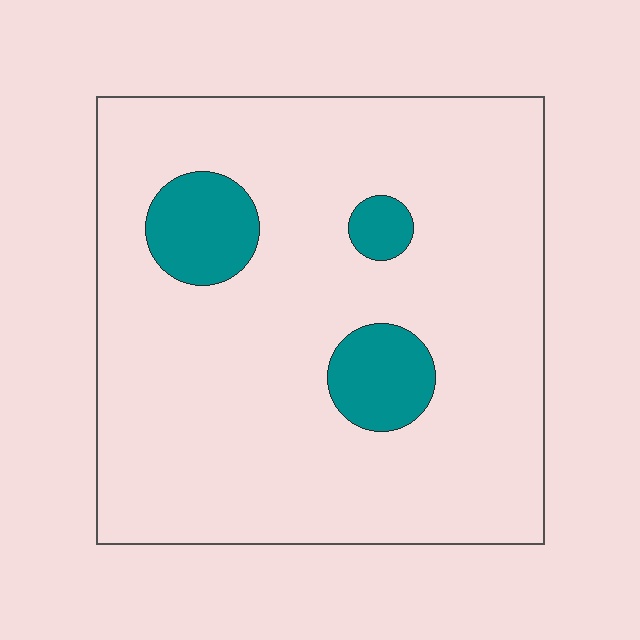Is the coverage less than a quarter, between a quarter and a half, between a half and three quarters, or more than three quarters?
Less than a quarter.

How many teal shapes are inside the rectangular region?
3.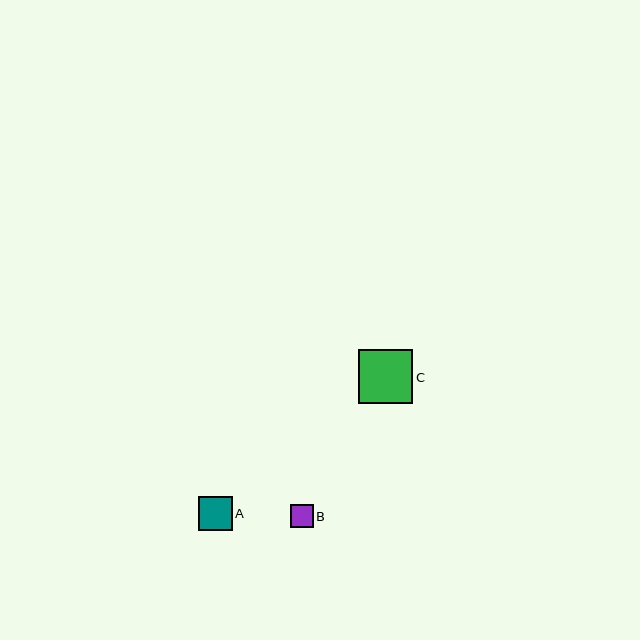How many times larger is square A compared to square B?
Square A is approximately 1.5 times the size of square B.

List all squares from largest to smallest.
From largest to smallest: C, A, B.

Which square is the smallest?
Square B is the smallest with a size of approximately 23 pixels.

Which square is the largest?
Square C is the largest with a size of approximately 54 pixels.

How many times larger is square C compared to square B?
Square C is approximately 2.4 times the size of square B.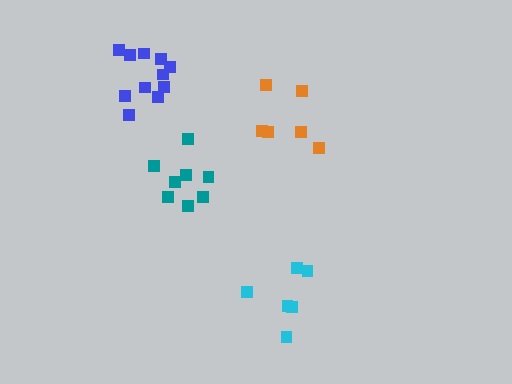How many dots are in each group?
Group 1: 8 dots, Group 2: 11 dots, Group 3: 6 dots, Group 4: 6 dots (31 total).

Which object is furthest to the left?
The blue cluster is leftmost.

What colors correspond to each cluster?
The clusters are colored: teal, blue, orange, cyan.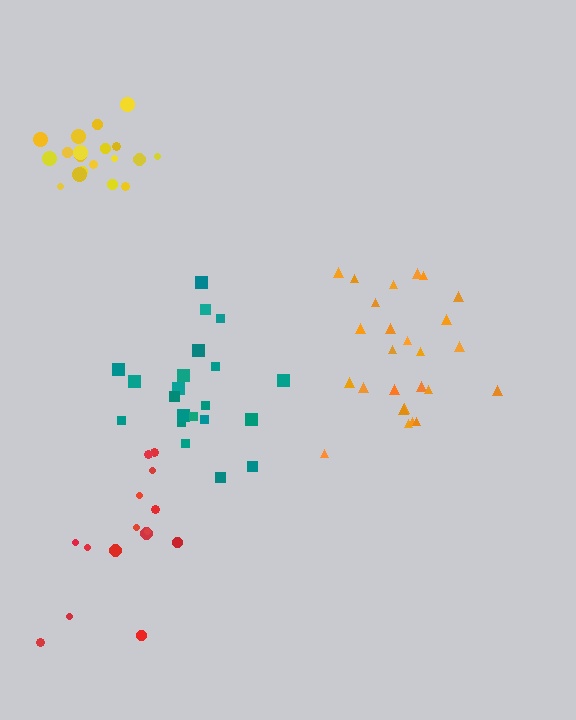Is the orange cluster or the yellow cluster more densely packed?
Yellow.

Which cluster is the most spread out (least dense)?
Red.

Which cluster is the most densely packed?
Yellow.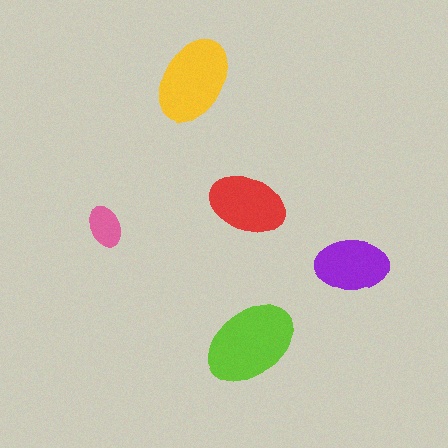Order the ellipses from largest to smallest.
the lime one, the yellow one, the red one, the purple one, the pink one.